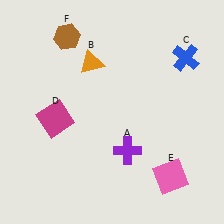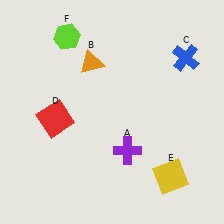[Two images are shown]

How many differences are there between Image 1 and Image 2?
There are 3 differences between the two images.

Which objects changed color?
D changed from magenta to red. E changed from pink to yellow. F changed from brown to lime.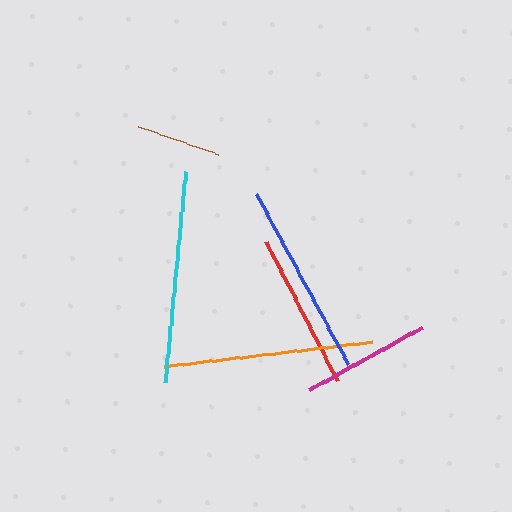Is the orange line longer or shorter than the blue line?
The orange line is longer than the blue line.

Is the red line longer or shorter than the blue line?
The blue line is longer than the red line.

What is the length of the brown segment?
The brown segment is approximately 84 pixels long.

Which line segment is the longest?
The cyan line is the longest at approximately 212 pixels.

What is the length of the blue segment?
The blue segment is approximately 194 pixels long.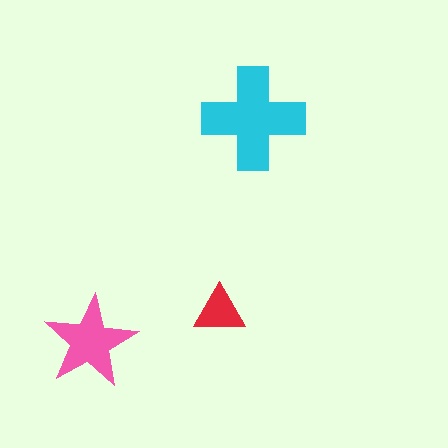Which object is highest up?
The cyan cross is topmost.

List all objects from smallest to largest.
The red triangle, the pink star, the cyan cross.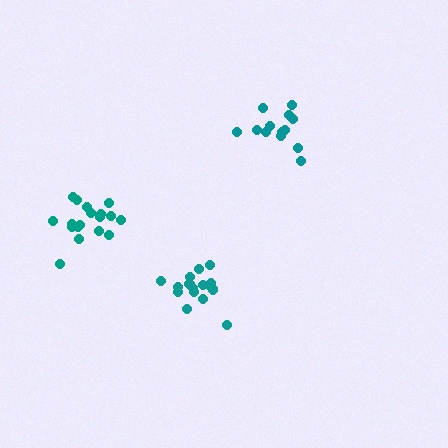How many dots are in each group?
Group 1: 13 dots, Group 2: 16 dots, Group 3: 18 dots (47 total).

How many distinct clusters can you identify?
There are 3 distinct clusters.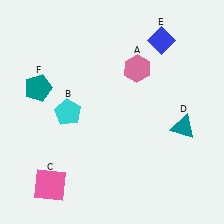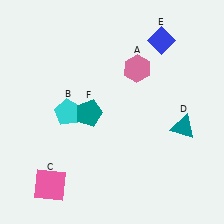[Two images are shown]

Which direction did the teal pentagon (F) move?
The teal pentagon (F) moved right.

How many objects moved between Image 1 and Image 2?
1 object moved between the two images.